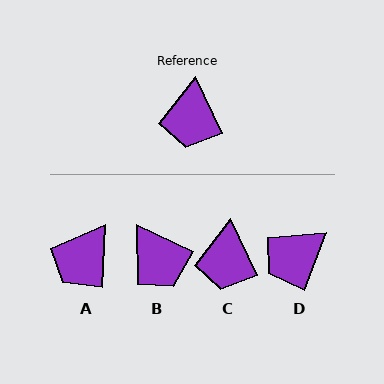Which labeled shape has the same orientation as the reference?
C.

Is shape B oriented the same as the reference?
No, it is off by about 39 degrees.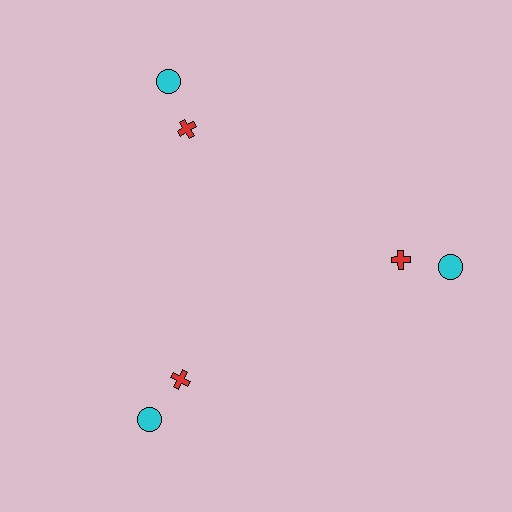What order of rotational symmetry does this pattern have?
This pattern has 3-fold rotational symmetry.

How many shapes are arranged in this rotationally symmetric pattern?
There are 6 shapes, arranged in 3 groups of 2.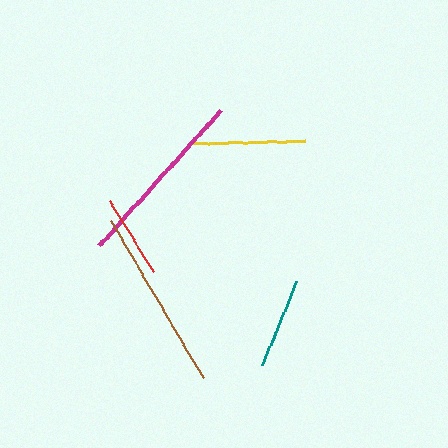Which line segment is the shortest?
The red line is the shortest at approximately 83 pixels.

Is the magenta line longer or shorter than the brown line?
The brown line is longer than the magenta line.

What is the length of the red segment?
The red segment is approximately 83 pixels long.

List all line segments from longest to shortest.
From longest to shortest: brown, magenta, yellow, teal, red.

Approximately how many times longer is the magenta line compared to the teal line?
The magenta line is approximately 2.0 times the length of the teal line.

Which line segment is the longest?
The brown line is the longest at approximately 183 pixels.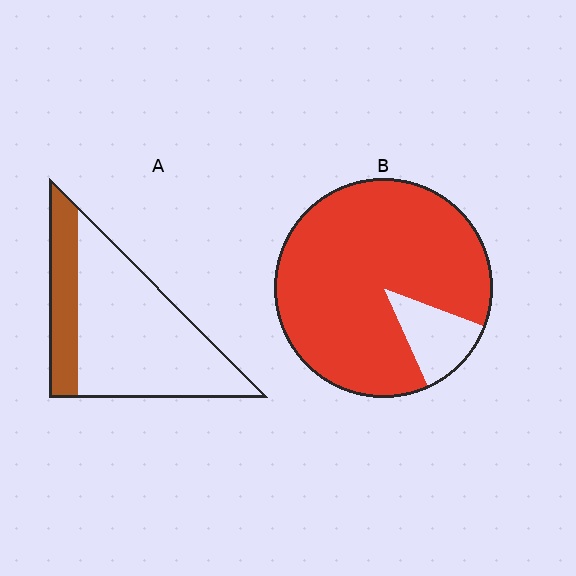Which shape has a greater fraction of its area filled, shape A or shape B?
Shape B.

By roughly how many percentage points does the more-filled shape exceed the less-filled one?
By roughly 65 percentage points (B over A).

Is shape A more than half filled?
No.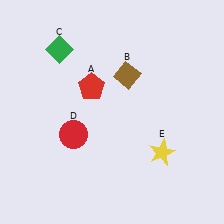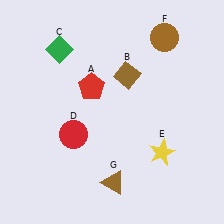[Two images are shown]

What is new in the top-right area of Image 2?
A brown circle (F) was added in the top-right area of Image 2.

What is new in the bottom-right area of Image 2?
A brown triangle (G) was added in the bottom-right area of Image 2.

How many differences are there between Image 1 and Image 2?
There are 2 differences between the two images.